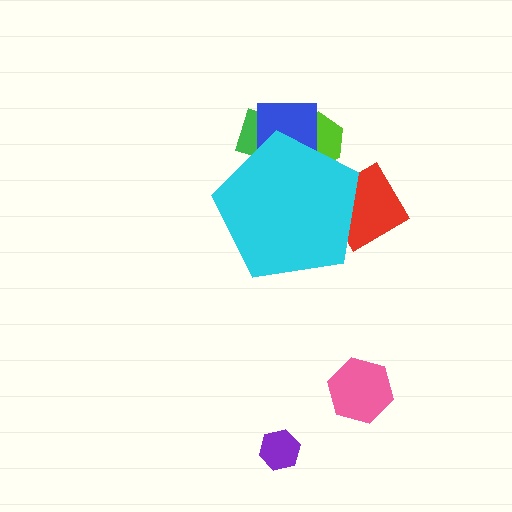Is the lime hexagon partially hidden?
Yes, the lime hexagon is partially hidden behind the cyan pentagon.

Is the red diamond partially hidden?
Yes, the red diamond is partially hidden behind the cyan pentagon.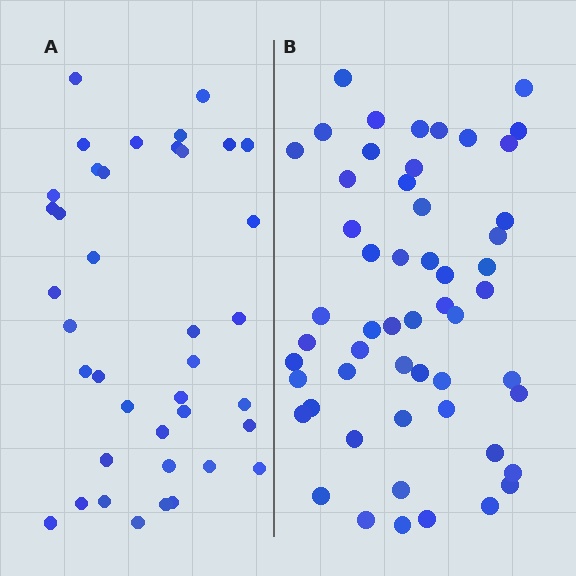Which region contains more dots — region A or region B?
Region B (the right region) has more dots.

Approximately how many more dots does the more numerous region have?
Region B has approximately 15 more dots than region A.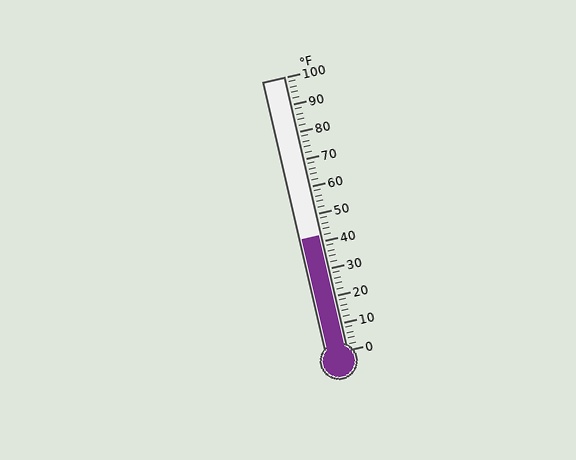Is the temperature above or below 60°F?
The temperature is below 60°F.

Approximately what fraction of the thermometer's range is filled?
The thermometer is filled to approximately 40% of its range.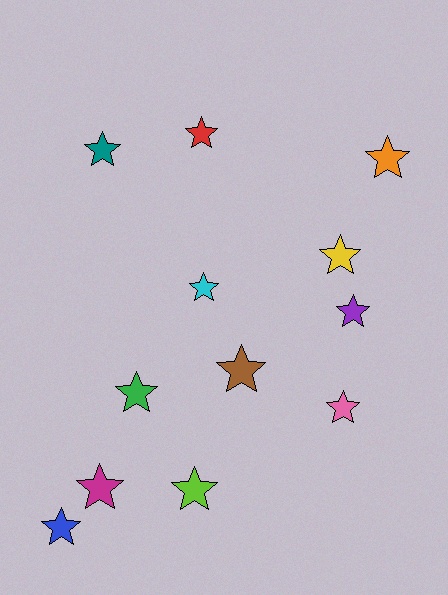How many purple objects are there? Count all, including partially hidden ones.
There is 1 purple object.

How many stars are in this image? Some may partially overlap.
There are 12 stars.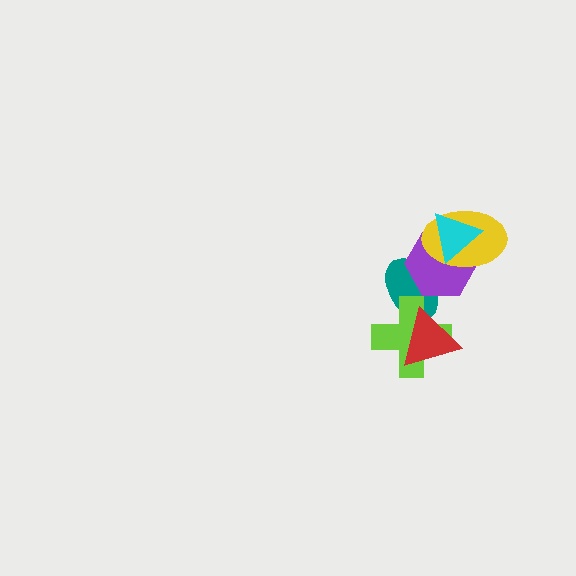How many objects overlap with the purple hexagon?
3 objects overlap with the purple hexagon.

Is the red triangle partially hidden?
No, no other shape covers it.